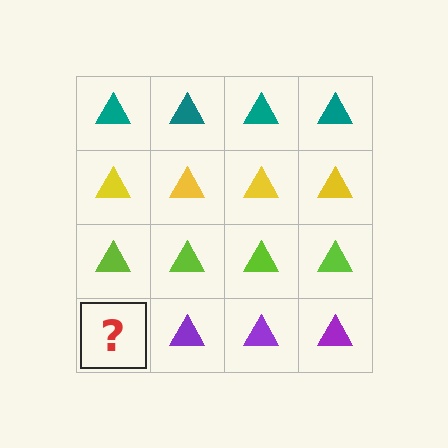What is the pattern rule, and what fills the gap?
The rule is that each row has a consistent color. The gap should be filled with a purple triangle.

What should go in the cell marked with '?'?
The missing cell should contain a purple triangle.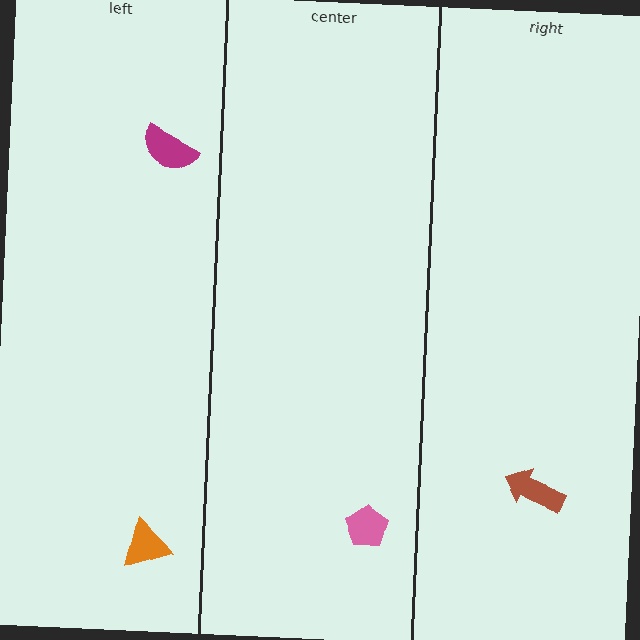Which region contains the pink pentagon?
The center region.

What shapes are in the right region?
The brown arrow.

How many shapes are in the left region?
2.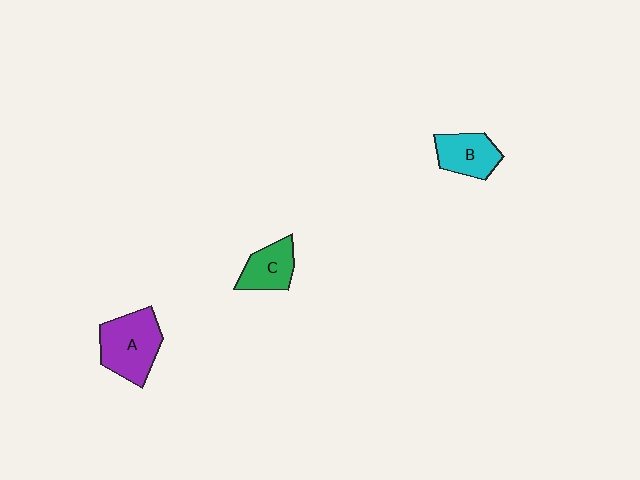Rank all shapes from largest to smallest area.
From largest to smallest: A (purple), B (cyan), C (green).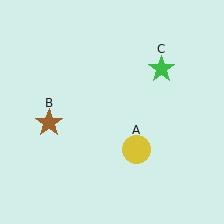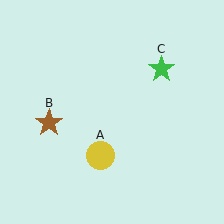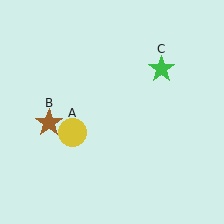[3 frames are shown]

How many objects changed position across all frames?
1 object changed position: yellow circle (object A).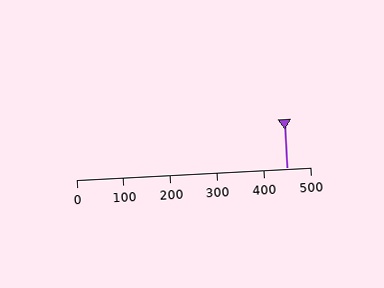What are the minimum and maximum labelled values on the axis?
The axis runs from 0 to 500.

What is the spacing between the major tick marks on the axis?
The major ticks are spaced 100 apart.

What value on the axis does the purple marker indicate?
The marker indicates approximately 450.